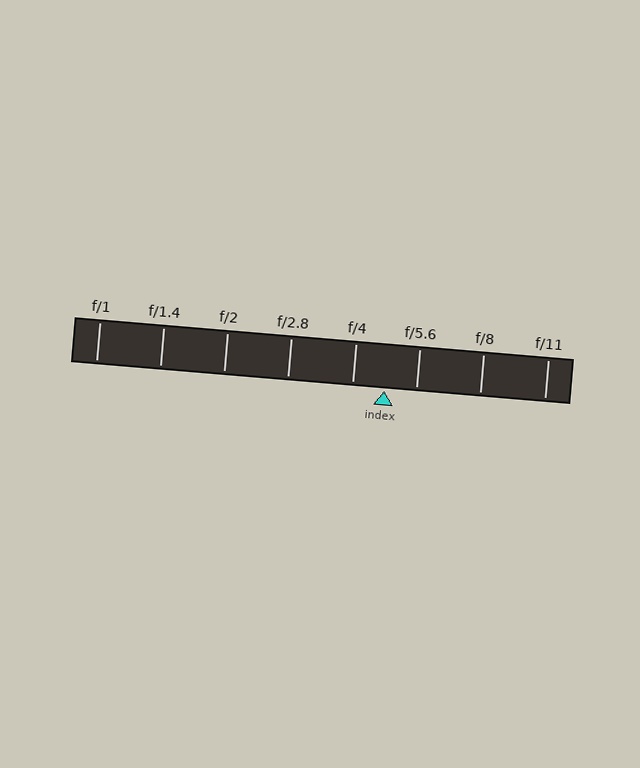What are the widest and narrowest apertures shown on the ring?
The widest aperture shown is f/1 and the narrowest is f/11.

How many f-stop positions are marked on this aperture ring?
There are 8 f-stop positions marked.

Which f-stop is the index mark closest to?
The index mark is closest to f/5.6.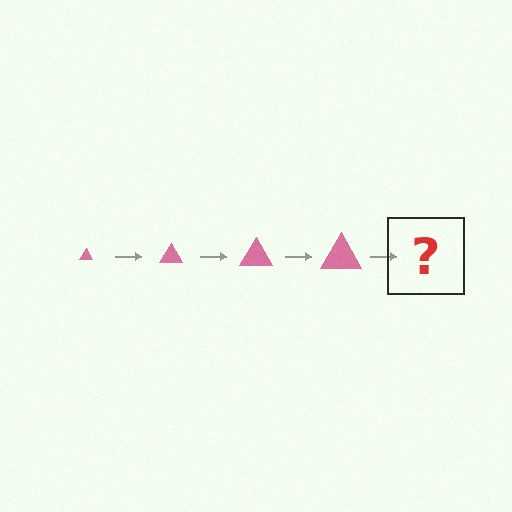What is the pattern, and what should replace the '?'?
The pattern is that the triangle gets progressively larger each step. The '?' should be a pink triangle, larger than the previous one.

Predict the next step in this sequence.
The next step is a pink triangle, larger than the previous one.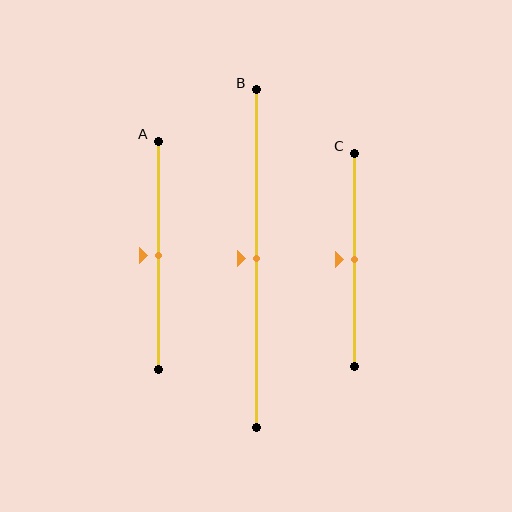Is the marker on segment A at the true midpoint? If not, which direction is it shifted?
Yes, the marker on segment A is at the true midpoint.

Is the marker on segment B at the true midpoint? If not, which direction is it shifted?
Yes, the marker on segment B is at the true midpoint.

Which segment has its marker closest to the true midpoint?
Segment A has its marker closest to the true midpoint.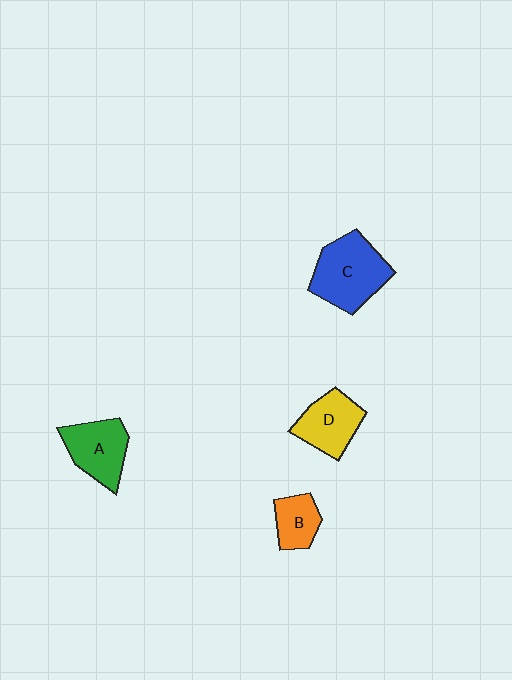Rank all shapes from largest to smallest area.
From largest to smallest: C (blue), A (green), D (yellow), B (orange).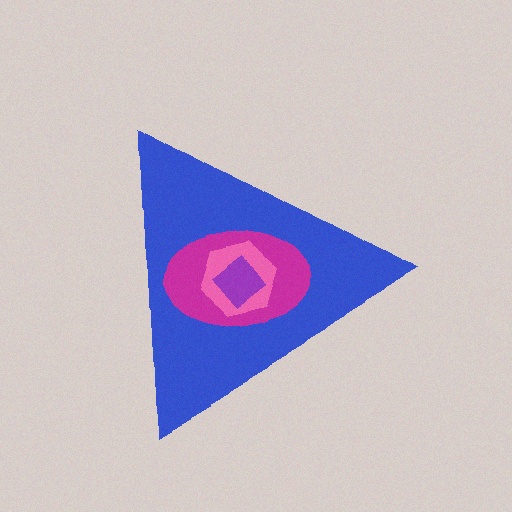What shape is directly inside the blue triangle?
The magenta ellipse.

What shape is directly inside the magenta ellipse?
The pink hexagon.